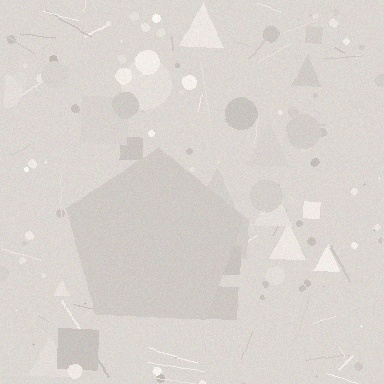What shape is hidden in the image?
A pentagon is hidden in the image.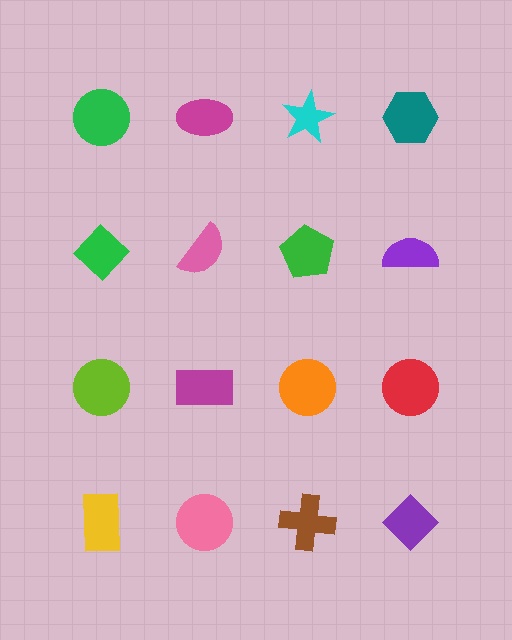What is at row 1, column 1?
A green circle.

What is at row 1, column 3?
A cyan star.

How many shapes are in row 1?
4 shapes.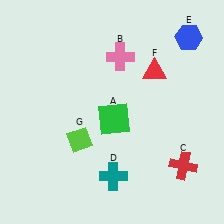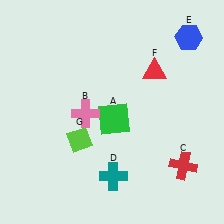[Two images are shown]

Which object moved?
The pink cross (B) moved down.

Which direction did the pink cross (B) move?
The pink cross (B) moved down.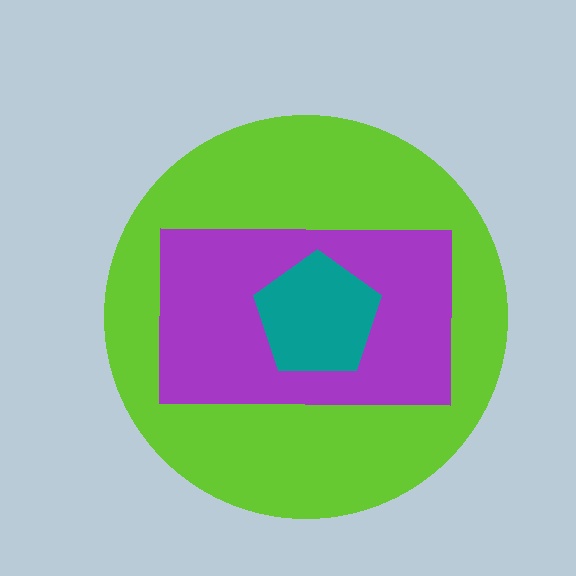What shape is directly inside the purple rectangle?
The teal pentagon.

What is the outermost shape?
The lime circle.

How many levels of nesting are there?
3.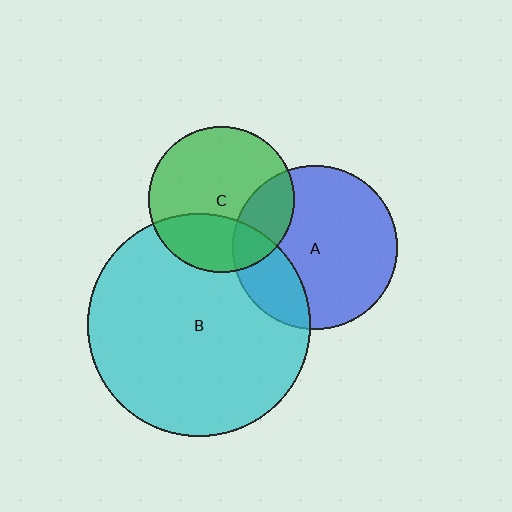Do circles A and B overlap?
Yes.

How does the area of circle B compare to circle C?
Approximately 2.4 times.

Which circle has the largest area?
Circle B (cyan).